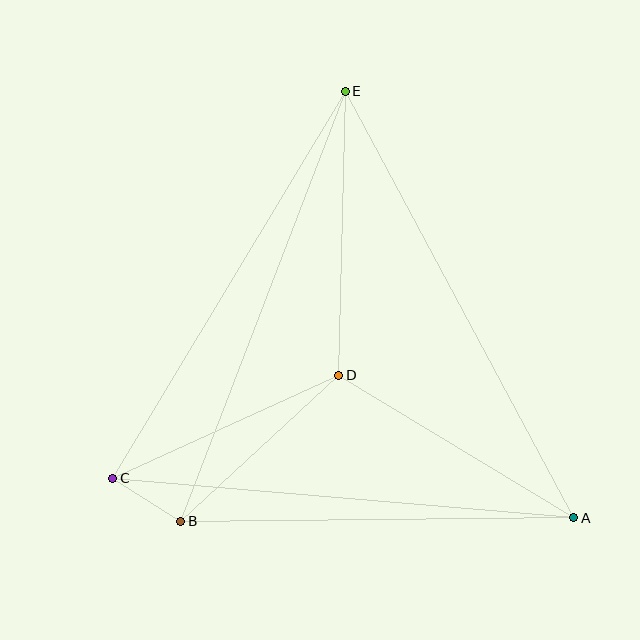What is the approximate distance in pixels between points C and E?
The distance between C and E is approximately 452 pixels.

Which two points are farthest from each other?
Points A and E are farthest from each other.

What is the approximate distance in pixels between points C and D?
The distance between C and D is approximately 248 pixels.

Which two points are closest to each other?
Points B and C are closest to each other.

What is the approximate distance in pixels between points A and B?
The distance between A and B is approximately 393 pixels.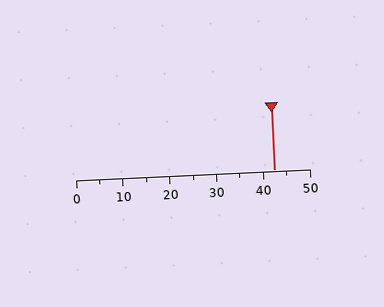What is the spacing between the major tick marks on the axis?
The major ticks are spaced 10 apart.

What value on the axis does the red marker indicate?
The marker indicates approximately 42.5.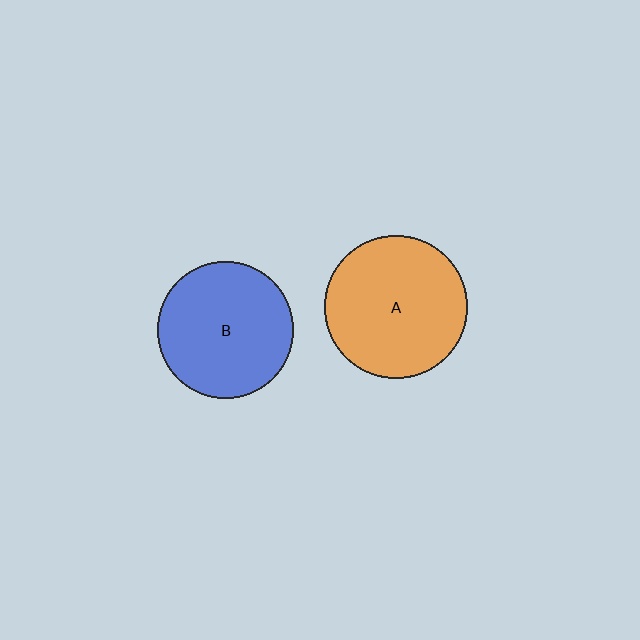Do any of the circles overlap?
No, none of the circles overlap.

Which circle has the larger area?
Circle A (orange).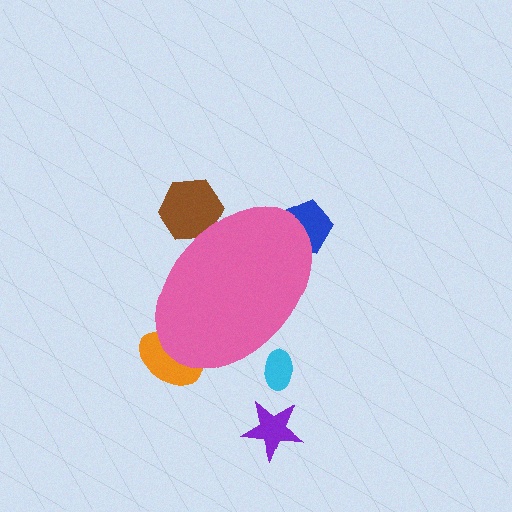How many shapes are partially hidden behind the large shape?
4 shapes are partially hidden.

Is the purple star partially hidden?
No, the purple star is fully visible.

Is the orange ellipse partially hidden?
Yes, the orange ellipse is partially hidden behind the pink ellipse.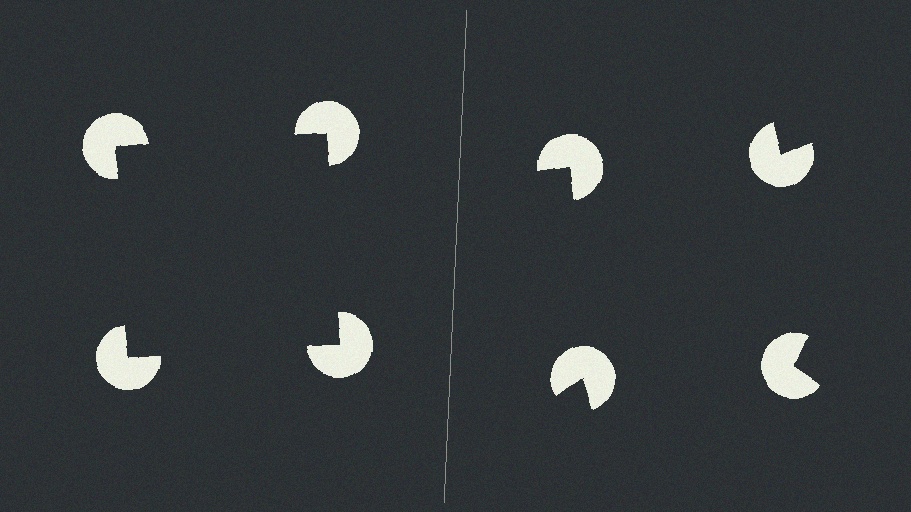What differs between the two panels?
The pac-man discs are positioned identically on both sides; only the wedge orientations differ. On the left they align to a square; on the right they are misaligned.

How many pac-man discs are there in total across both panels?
8 — 4 on each side.